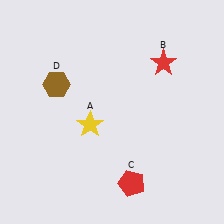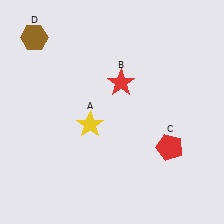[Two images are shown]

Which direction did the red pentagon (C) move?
The red pentagon (C) moved right.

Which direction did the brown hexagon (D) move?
The brown hexagon (D) moved up.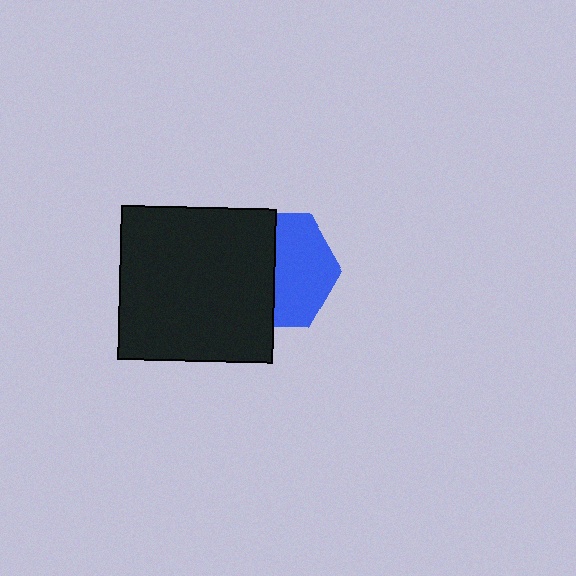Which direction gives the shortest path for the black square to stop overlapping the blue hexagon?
Moving left gives the shortest separation.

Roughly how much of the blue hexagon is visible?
About half of it is visible (roughly 51%).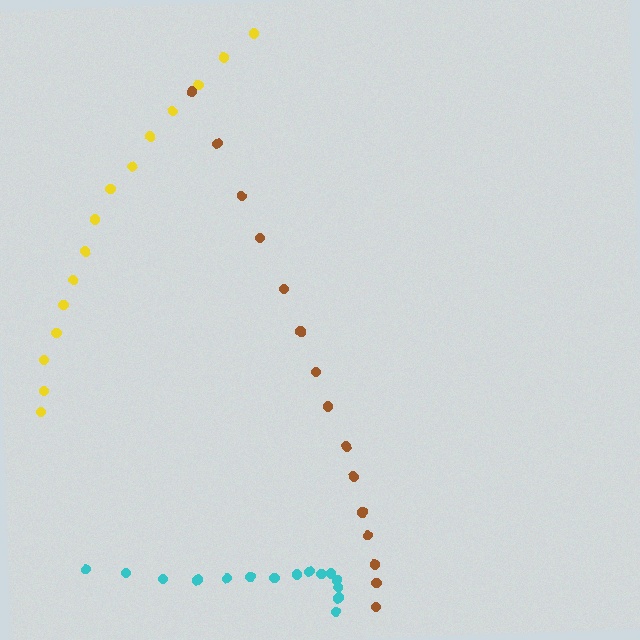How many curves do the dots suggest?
There are 3 distinct paths.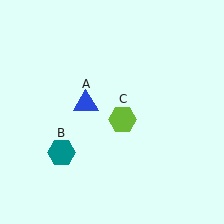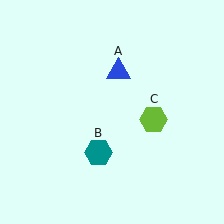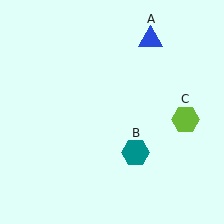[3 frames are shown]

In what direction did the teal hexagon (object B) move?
The teal hexagon (object B) moved right.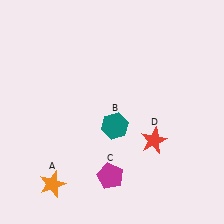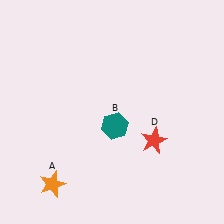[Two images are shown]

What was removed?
The magenta pentagon (C) was removed in Image 2.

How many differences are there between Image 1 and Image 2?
There is 1 difference between the two images.